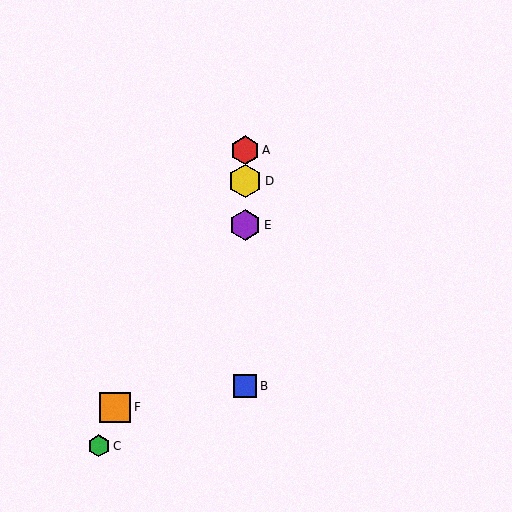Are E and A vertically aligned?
Yes, both are at x≈245.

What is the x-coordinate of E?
Object E is at x≈245.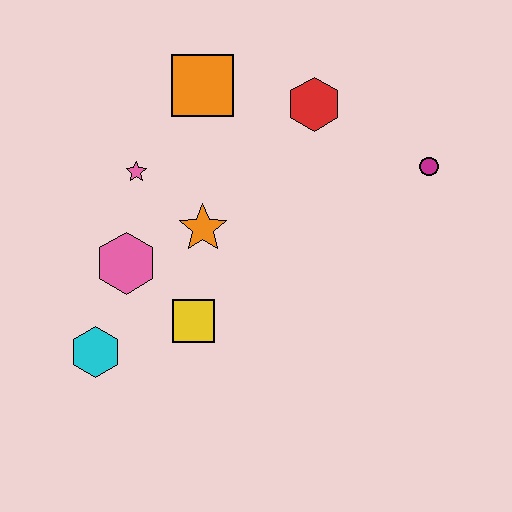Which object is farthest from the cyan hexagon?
The magenta circle is farthest from the cyan hexagon.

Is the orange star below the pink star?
Yes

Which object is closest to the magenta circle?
The red hexagon is closest to the magenta circle.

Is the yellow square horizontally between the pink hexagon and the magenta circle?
Yes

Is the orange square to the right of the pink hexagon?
Yes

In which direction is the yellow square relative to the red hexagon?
The yellow square is below the red hexagon.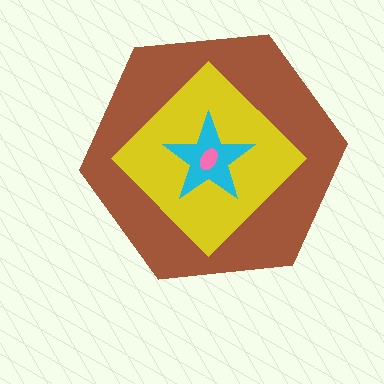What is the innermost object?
The pink ellipse.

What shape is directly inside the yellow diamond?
The cyan star.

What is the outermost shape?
The brown hexagon.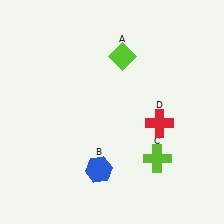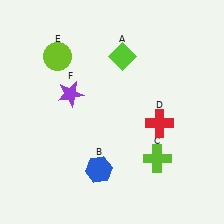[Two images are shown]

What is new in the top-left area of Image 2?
A lime circle (E) was added in the top-left area of Image 2.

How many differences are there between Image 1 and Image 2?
There are 2 differences between the two images.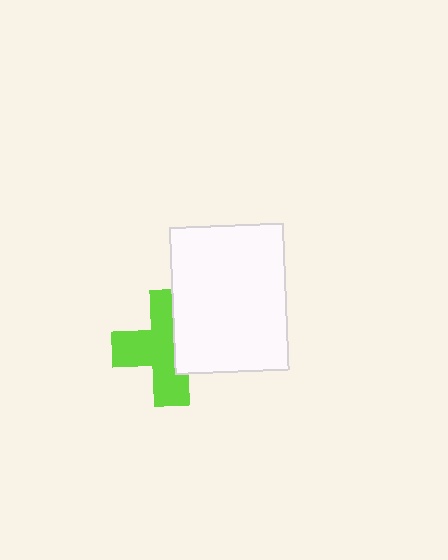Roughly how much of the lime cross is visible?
About half of it is visible (roughly 63%).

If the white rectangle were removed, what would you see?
You would see the complete lime cross.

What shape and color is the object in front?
The object in front is a white rectangle.